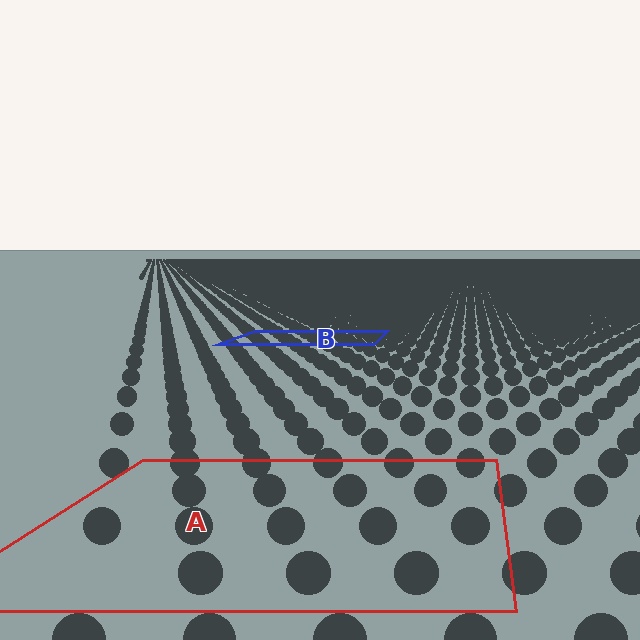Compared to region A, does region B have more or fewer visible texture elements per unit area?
Region B has more texture elements per unit area — they are packed more densely because it is farther away.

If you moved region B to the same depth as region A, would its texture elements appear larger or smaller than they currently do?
They would appear larger. At a closer depth, the same texture elements are projected at a bigger on-screen size.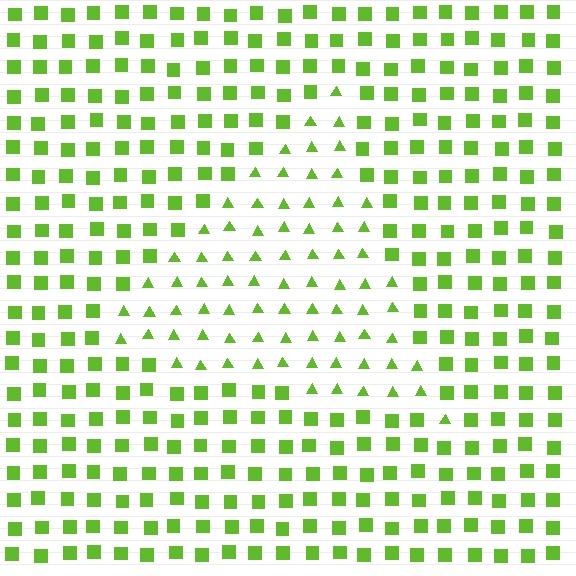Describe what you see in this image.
The image is filled with small lime elements arranged in a uniform grid. A triangle-shaped region contains triangles, while the surrounding area contains squares. The boundary is defined purely by the change in element shape.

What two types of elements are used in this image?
The image uses triangles inside the triangle region and squares outside it.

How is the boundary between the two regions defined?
The boundary is defined by a change in element shape: triangles inside vs. squares outside. All elements share the same color and spacing.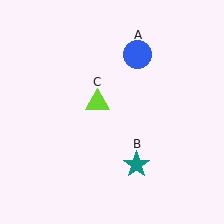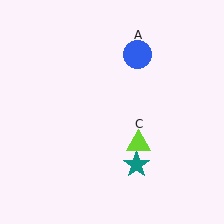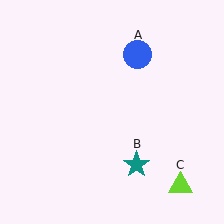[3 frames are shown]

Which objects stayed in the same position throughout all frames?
Blue circle (object A) and teal star (object B) remained stationary.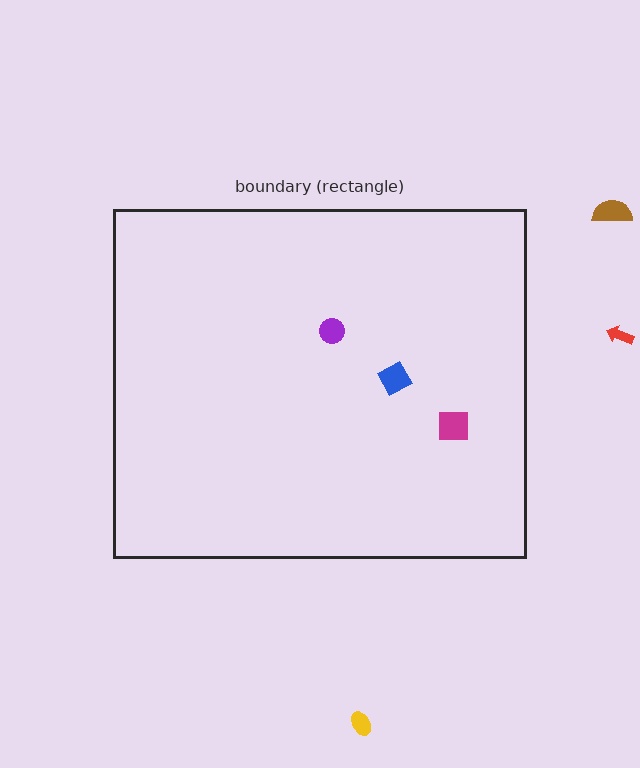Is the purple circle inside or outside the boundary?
Inside.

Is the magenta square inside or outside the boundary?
Inside.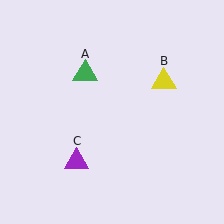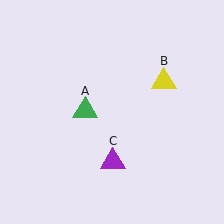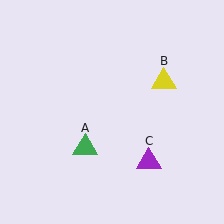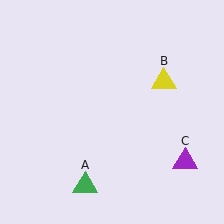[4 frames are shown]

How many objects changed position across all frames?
2 objects changed position: green triangle (object A), purple triangle (object C).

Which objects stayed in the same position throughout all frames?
Yellow triangle (object B) remained stationary.